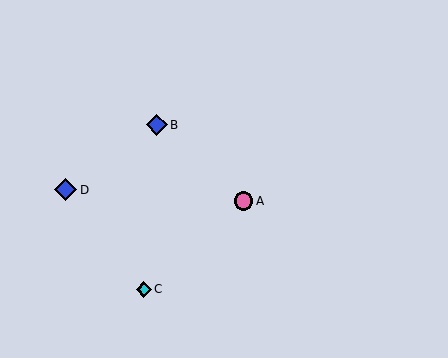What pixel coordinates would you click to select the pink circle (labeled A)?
Click at (244, 201) to select the pink circle A.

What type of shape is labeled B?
Shape B is a blue diamond.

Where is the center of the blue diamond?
The center of the blue diamond is at (66, 190).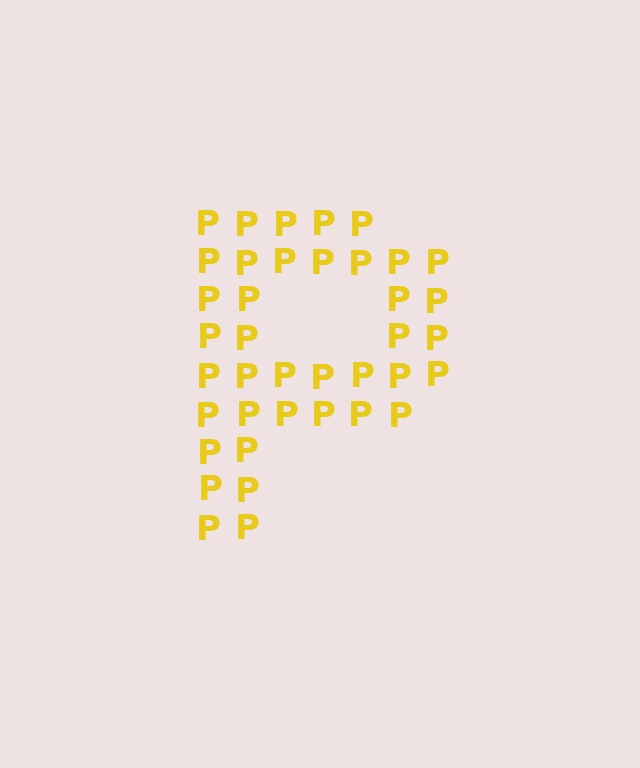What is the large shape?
The large shape is the letter P.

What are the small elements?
The small elements are letter P's.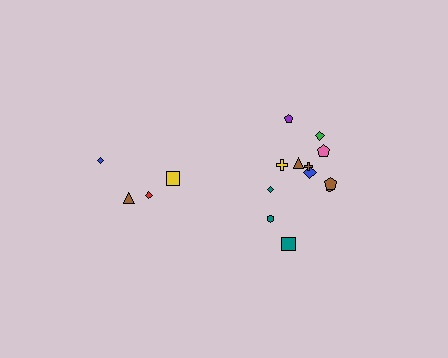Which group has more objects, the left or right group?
The right group.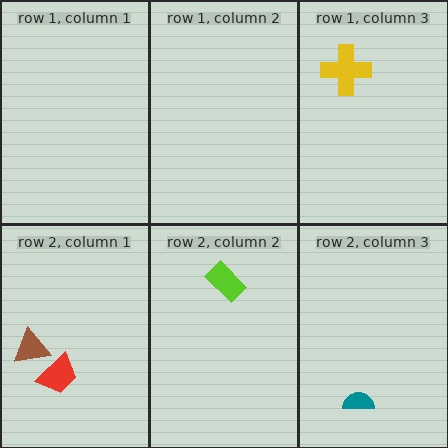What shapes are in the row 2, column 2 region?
The lime rectangle.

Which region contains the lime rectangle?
The row 2, column 2 region.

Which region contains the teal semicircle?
The row 2, column 3 region.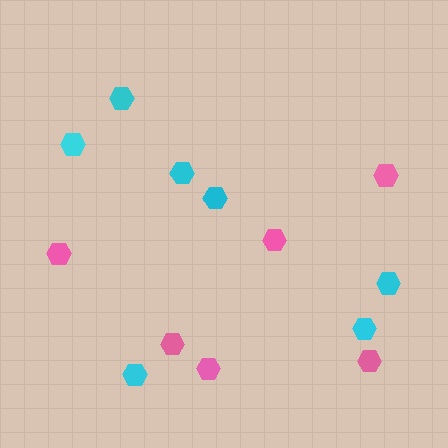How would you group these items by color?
There are 2 groups: one group of pink hexagons (6) and one group of cyan hexagons (7).